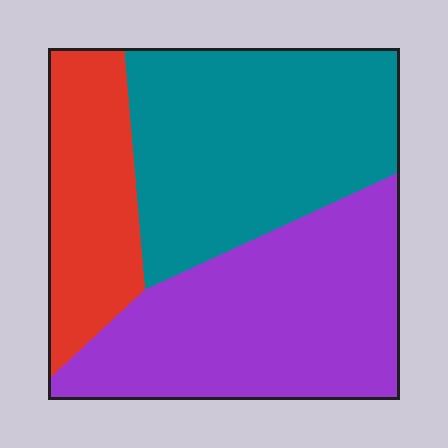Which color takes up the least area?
Red, at roughly 20%.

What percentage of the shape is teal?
Teal takes up about two fifths (2/5) of the shape.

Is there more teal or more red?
Teal.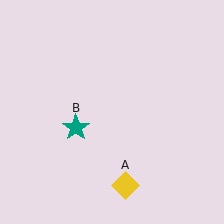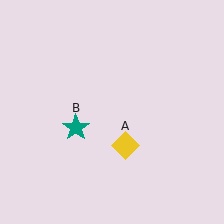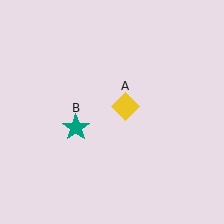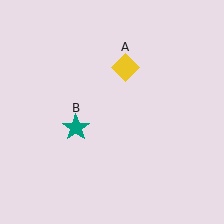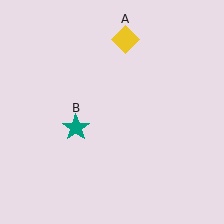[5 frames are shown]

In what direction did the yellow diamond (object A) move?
The yellow diamond (object A) moved up.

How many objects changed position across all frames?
1 object changed position: yellow diamond (object A).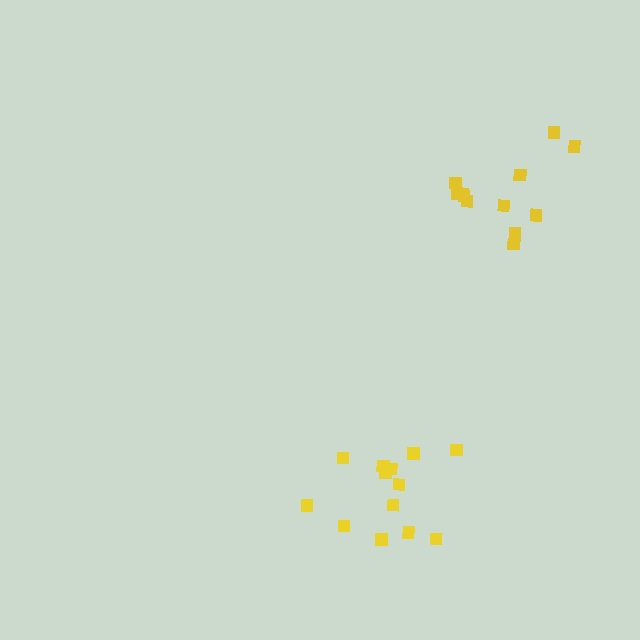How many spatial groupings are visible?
There are 2 spatial groupings.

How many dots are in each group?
Group 1: 12 dots, Group 2: 13 dots (25 total).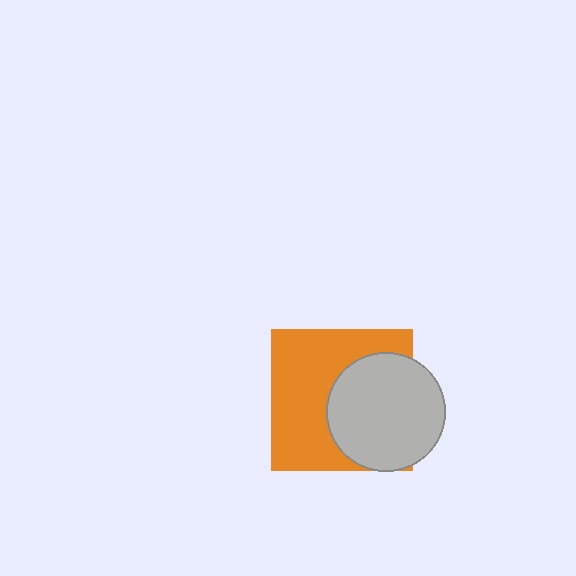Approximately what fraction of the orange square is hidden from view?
Roughly 44% of the orange square is hidden behind the light gray circle.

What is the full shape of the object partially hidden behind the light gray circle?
The partially hidden object is an orange square.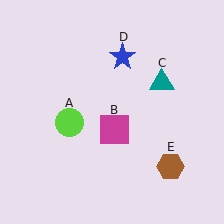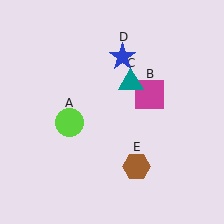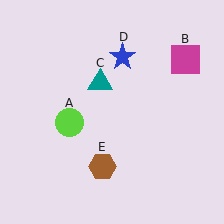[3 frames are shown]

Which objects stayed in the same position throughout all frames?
Lime circle (object A) and blue star (object D) remained stationary.